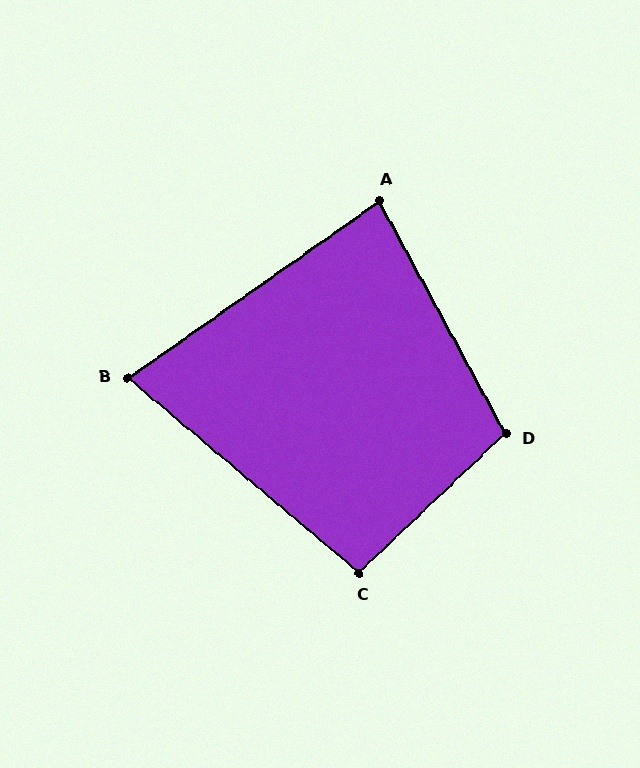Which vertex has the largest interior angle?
D, at approximately 105 degrees.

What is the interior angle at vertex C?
Approximately 97 degrees (obtuse).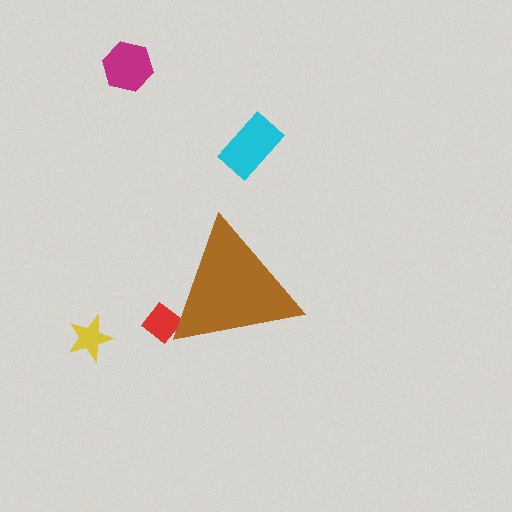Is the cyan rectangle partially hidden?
No, the cyan rectangle is fully visible.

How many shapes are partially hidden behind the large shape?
1 shape is partially hidden.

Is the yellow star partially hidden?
No, the yellow star is fully visible.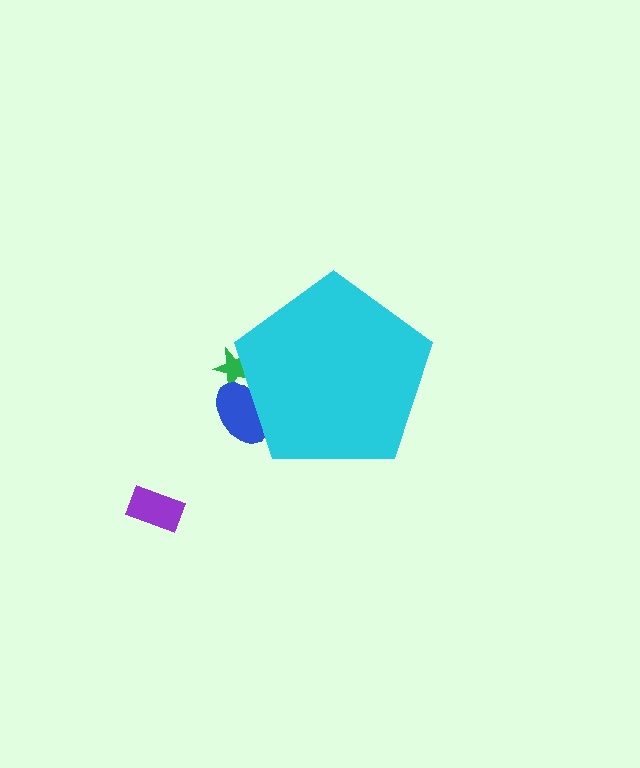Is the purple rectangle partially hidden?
No, the purple rectangle is fully visible.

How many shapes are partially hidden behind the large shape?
2 shapes are partially hidden.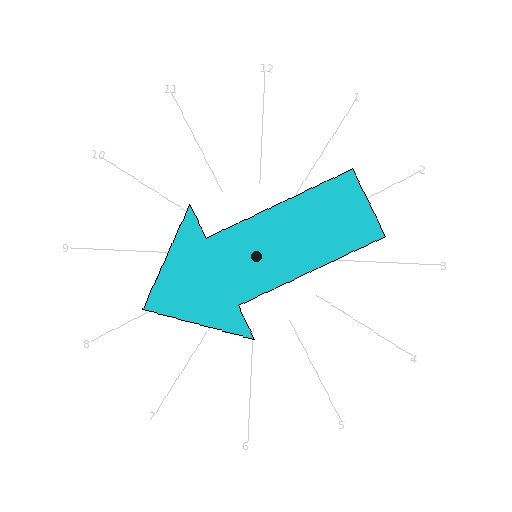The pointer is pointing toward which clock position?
Roughly 8 o'clock.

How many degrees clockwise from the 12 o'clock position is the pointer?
Approximately 242 degrees.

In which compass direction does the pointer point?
Southwest.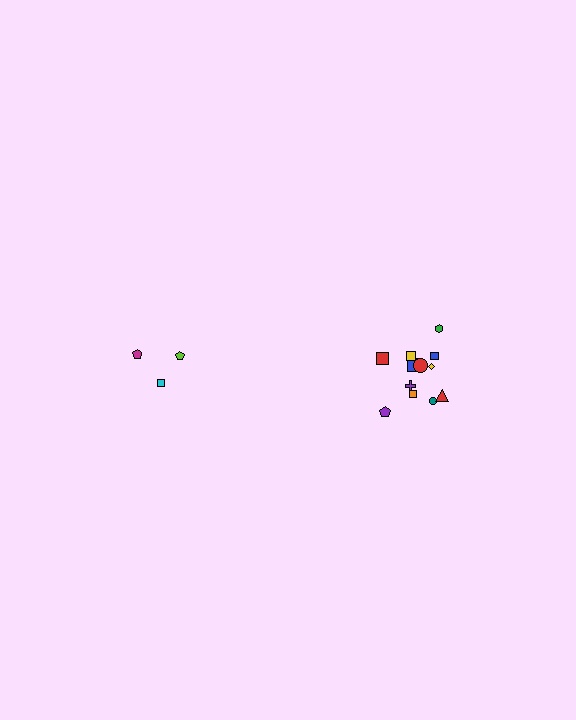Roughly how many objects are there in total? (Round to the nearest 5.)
Roughly 15 objects in total.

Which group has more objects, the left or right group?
The right group.